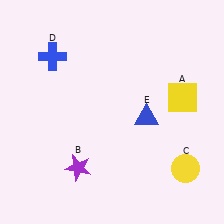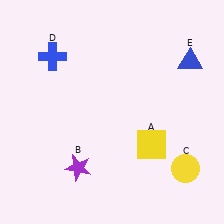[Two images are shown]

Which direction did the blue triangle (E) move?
The blue triangle (E) moved up.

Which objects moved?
The objects that moved are: the yellow square (A), the blue triangle (E).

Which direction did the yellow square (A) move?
The yellow square (A) moved down.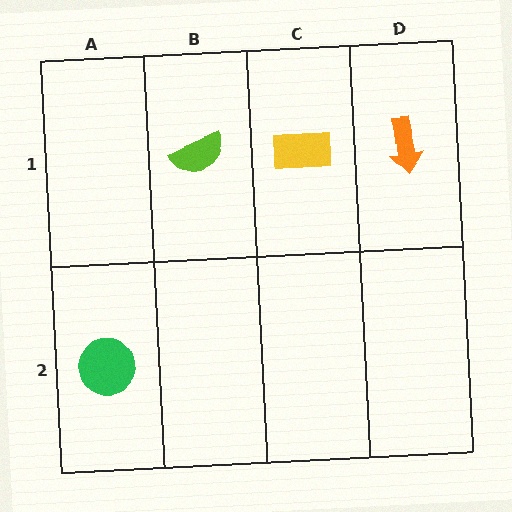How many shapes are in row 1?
3 shapes.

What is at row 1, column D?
An orange arrow.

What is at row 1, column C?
A yellow rectangle.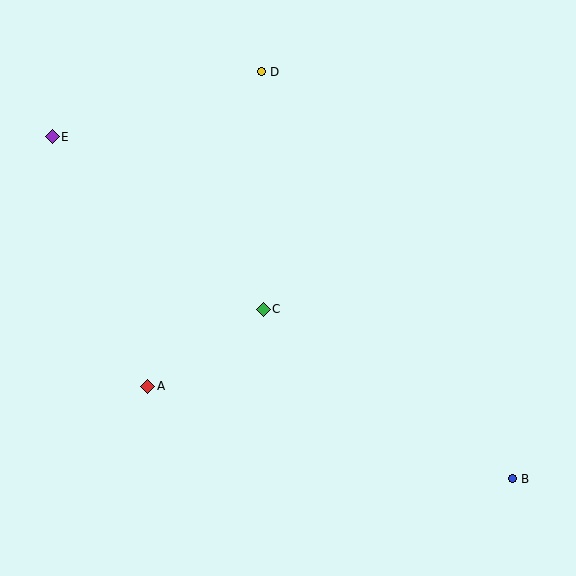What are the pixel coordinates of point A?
Point A is at (148, 386).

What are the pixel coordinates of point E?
Point E is at (52, 137).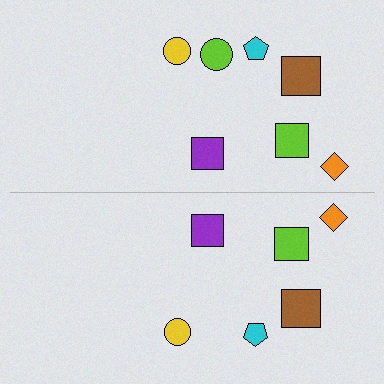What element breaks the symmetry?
A lime circle is missing from the bottom side.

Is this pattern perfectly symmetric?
No, the pattern is not perfectly symmetric. A lime circle is missing from the bottom side.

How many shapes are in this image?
There are 13 shapes in this image.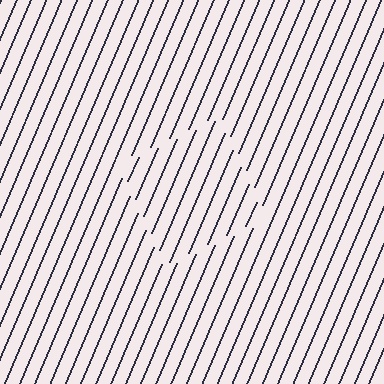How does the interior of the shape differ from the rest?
The interior of the shape contains the same grating, shifted by half a period — the contour is defined by the phase discontinuity where line-ends from the inner and outer gratings abut.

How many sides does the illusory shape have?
4 sides — the line-ends trace a square.